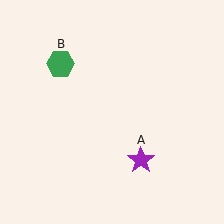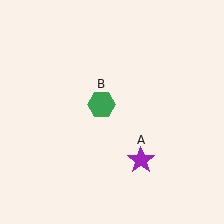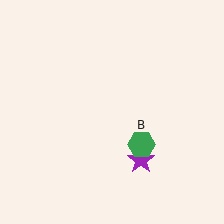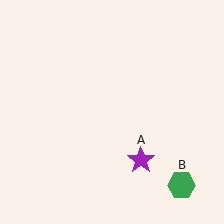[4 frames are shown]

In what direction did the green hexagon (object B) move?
The green hexagon (object B) moved down and to the right.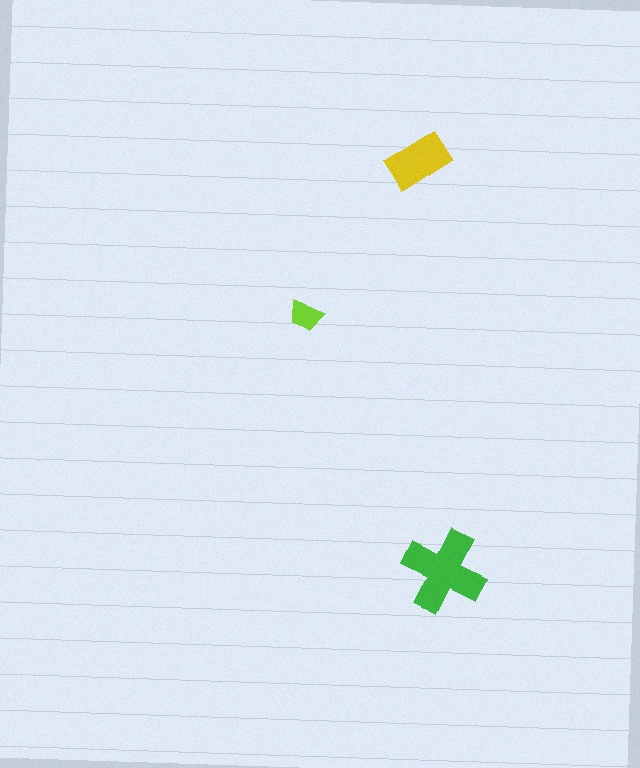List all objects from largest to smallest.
The green cross, the yellow rectangle, the lime trapezoid.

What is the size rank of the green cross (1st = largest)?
1st.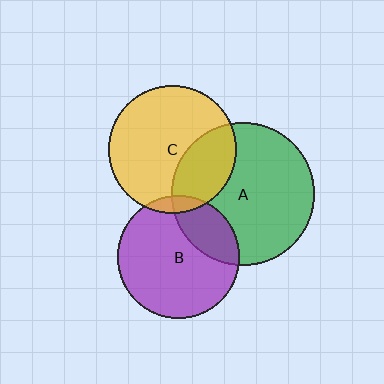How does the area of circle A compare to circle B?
Approximately 1.4 times.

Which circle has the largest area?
Circle A (green).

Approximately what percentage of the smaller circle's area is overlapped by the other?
Approximately 5%.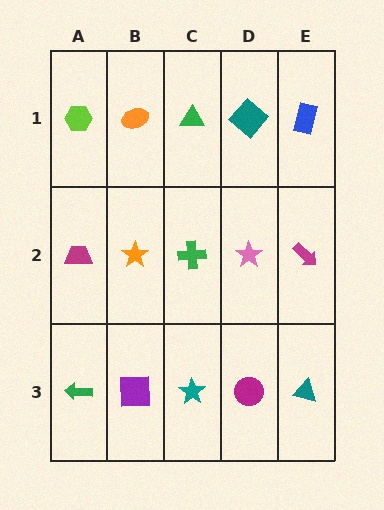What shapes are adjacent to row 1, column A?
A magenta trapezoid (row 2, column A), an orange ellipse (row 1, column B).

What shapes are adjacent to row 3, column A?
A magenta trapezoid (row 2, column A), a purple square (row 3, column B).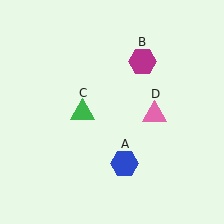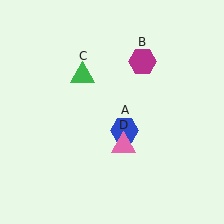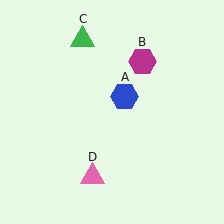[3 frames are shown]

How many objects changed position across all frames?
3 objects changed position: blue hexagon (object A), green triangle (object C), pink triangle (object D).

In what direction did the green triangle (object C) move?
The green triangle (object C) moved up.